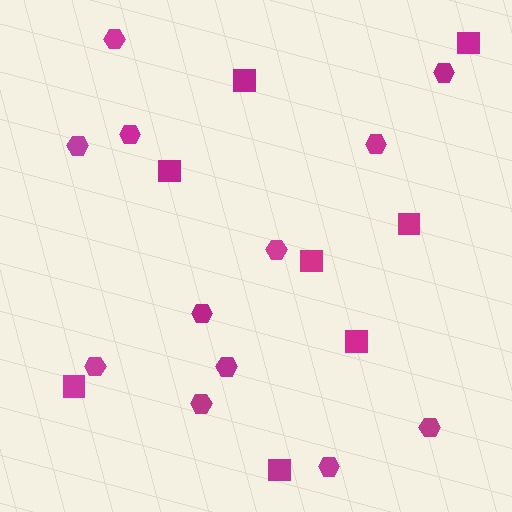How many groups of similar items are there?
There are 2 groups: one group of hexagons (12) and one group of squares (8).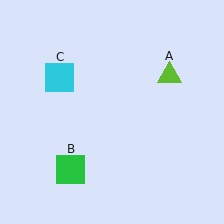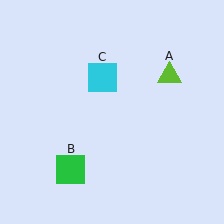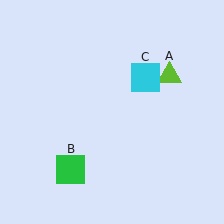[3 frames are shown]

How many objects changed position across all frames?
1 object changed position: cyan square (object C).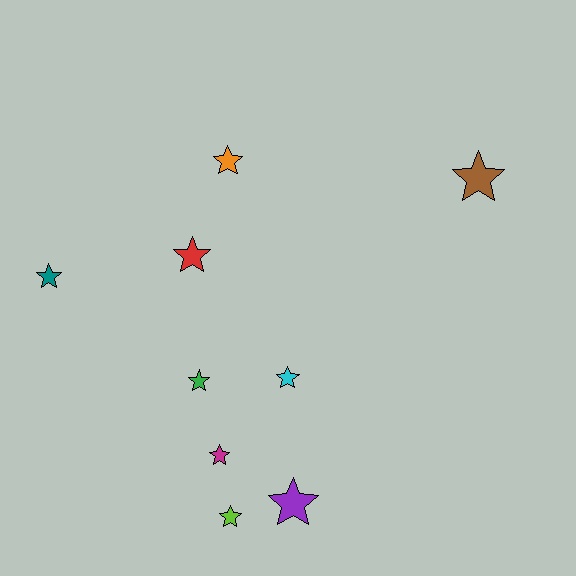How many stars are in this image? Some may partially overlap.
There are 9 stars.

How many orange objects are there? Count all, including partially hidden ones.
There is 1 orange object.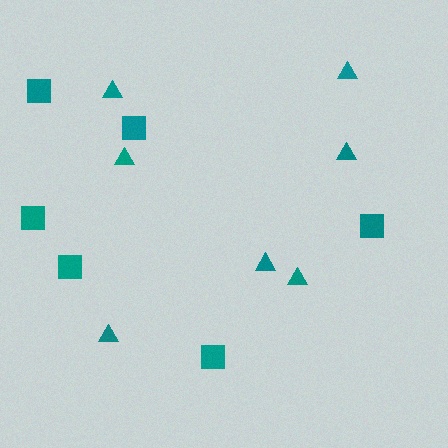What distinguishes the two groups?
There are 2 groups: one group of squares (6) and one group of triangles (7).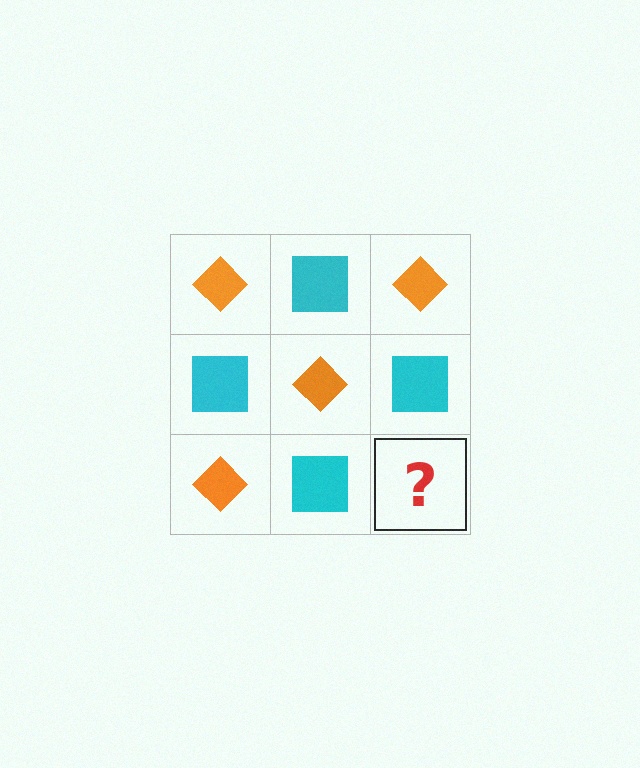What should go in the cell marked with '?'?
The missing cell should contain an orange diamond.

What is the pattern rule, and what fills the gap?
The rule is that it alternates orange diamond and cyan square in a checkerboard pattern. The gap should be filled with an orange diamond.